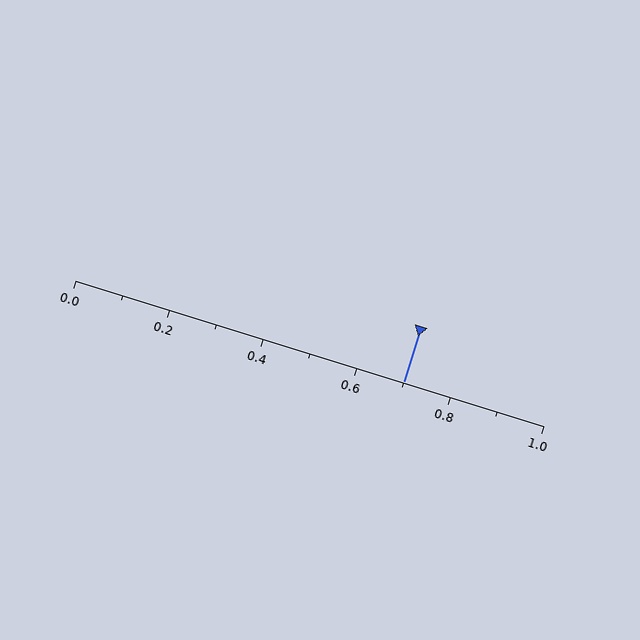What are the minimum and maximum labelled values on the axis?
The axis runs from 0.0 to 1.0.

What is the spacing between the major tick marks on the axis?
The major ticks are spaced 0.2 apart.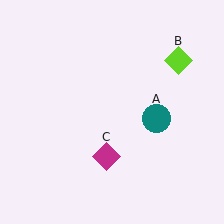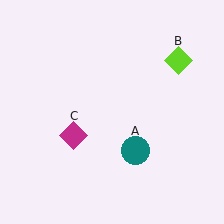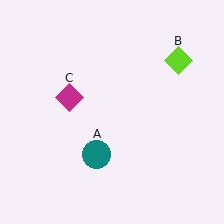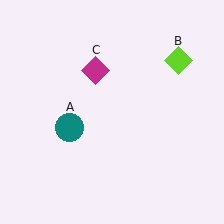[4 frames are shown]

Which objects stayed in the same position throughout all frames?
Lime diamond (object B) remained stationary.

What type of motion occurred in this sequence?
The teal circle (object A), magenta diamond (object C) rotated clockwise around the center of the scene.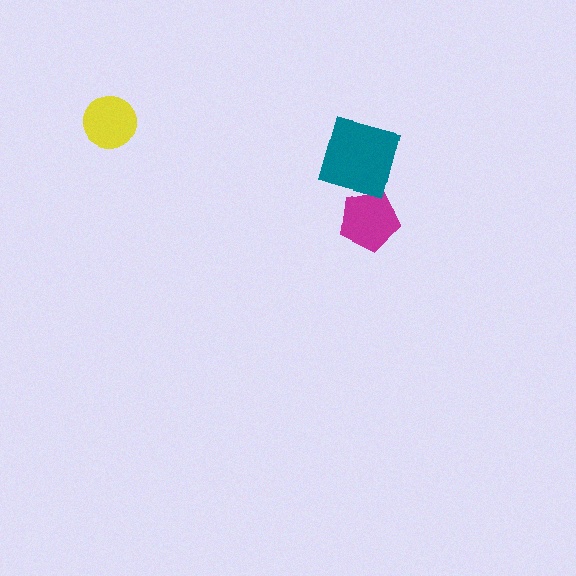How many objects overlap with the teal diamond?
1 object overlaps with the teal diamond.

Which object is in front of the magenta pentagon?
The teal diamond is in front of the magenta pentagon.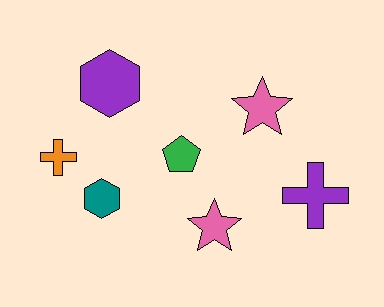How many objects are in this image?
There are 7 objects.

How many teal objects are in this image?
There is 1 teal object.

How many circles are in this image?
There are no circles.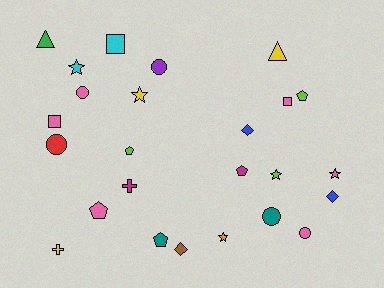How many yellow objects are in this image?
There are 3 yellow objects.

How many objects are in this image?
There are 25 objects.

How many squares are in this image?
There are 3 squares.